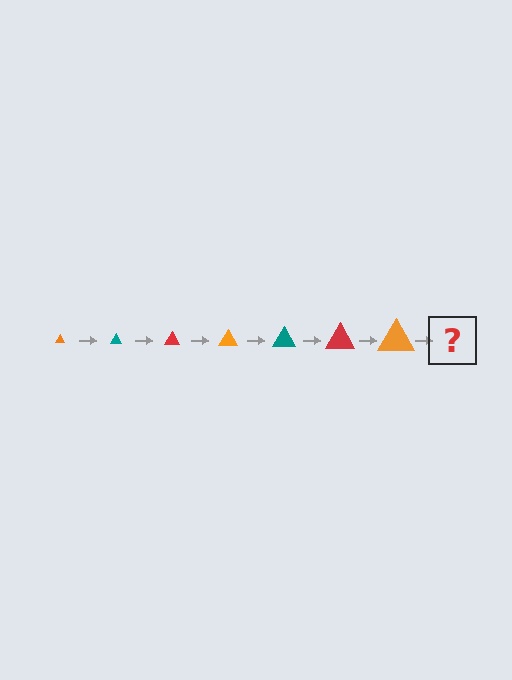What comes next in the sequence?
The next element should be a teal triangle, larger than the previous one.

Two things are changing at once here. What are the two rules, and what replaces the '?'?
The two rules are that the triangle grows larger each step and the color cycles through orange, teal, and red. The '?' should be a teal triangle, larger than the previous one.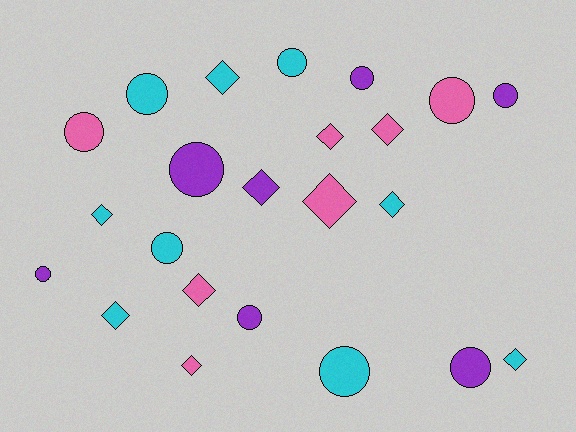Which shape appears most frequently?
Circle, with 12 objects.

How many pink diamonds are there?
There are 5 pink diamonds.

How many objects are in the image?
There are 23 objects.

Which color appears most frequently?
Cyan, with 9 objects.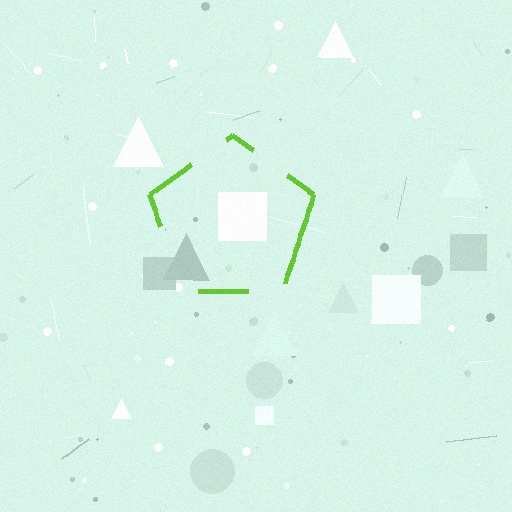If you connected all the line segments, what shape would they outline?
They would outline a pentagon.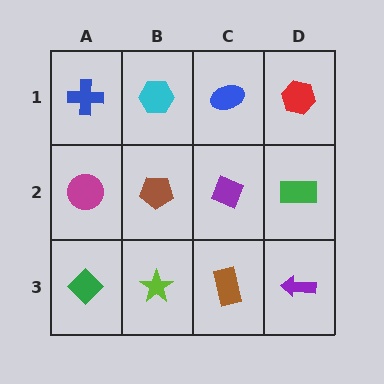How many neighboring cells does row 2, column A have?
3.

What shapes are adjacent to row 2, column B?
A cyan hexagon (row 1, column B), a lime star (row 3, column B), a magenta circle (row 2, column A), a purple diamond (row 2, column C).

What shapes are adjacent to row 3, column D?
A green rectangle (row 2, column D), a brown rectangle (row 3, column C).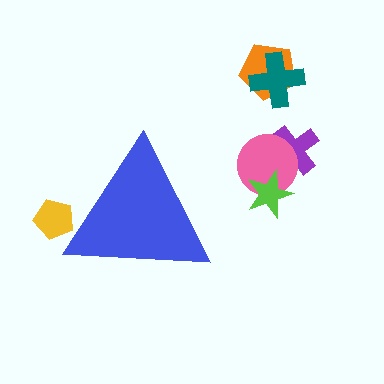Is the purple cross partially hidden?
No, the purple cross is fully visible.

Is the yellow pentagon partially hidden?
Yes, the yellow pentagon is partially hidden behind the blue triangle.